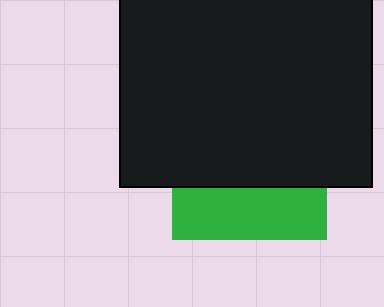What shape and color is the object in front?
The object in front is a black rectangle.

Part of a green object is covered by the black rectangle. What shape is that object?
It is a square.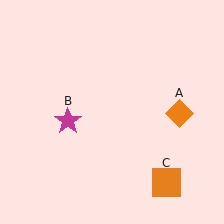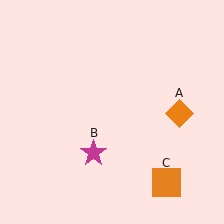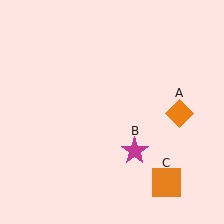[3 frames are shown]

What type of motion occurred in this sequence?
The magenta star (object B) rotated counterclockwise around the center of the scene.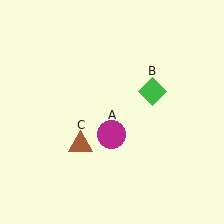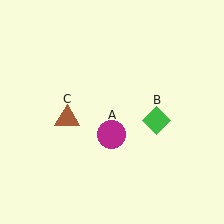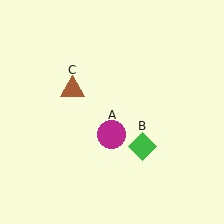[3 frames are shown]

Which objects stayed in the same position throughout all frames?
Magenta circle (object A) remained stationary.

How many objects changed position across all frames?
2 objects changed position: green diamond (object B), brown triangle (object C).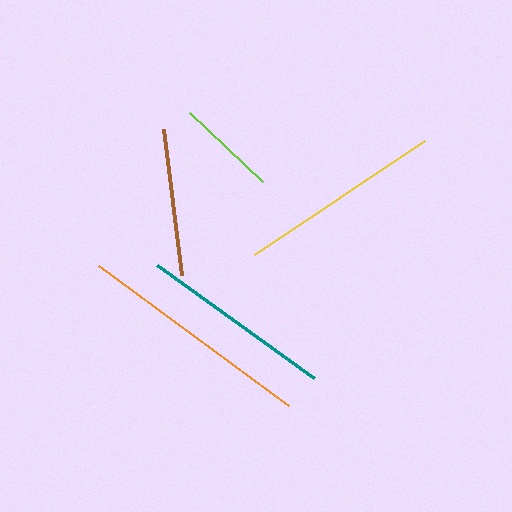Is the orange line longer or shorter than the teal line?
The orange line is longer than the teal line.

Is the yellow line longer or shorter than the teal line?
The yellow line is longer than the teal line.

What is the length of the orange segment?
The orange segment is approximately 235 pixels long.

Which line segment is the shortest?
The lime line is the shortest at approximately 100 pixels.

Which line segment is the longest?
The orange line is the longest at approximately 235 pixels.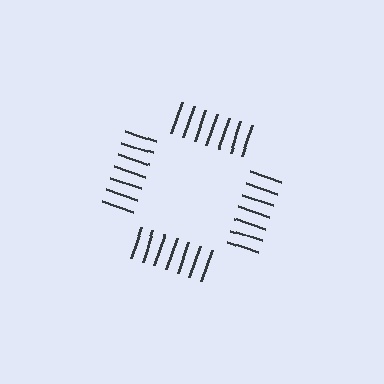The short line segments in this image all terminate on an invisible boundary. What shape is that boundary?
An illusory square — the line segments terminate on its edges but no continuous stroke is drawn.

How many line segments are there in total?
28 — 7 along each of the 4 edges.